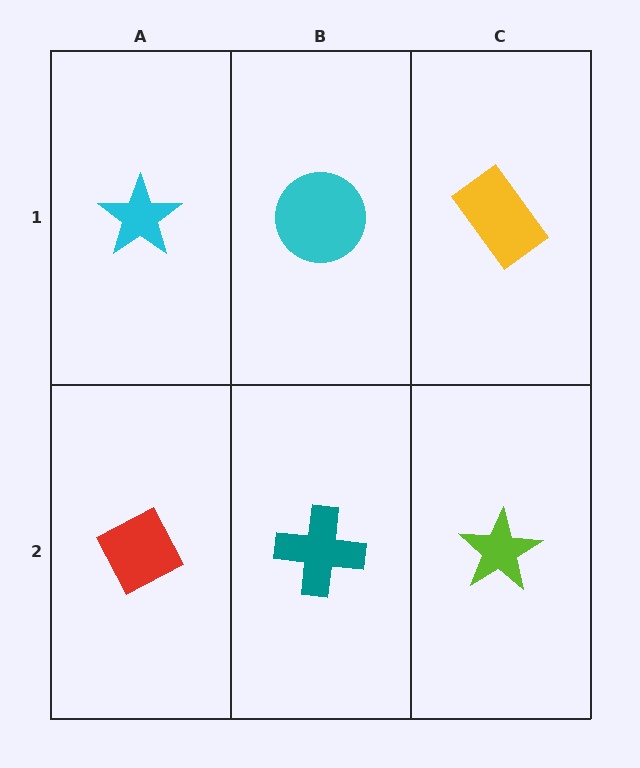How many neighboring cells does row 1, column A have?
2.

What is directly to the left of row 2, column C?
A teal cross.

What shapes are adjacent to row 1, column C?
A lime star (row 2, column C), a cyan circle (row 1, column B).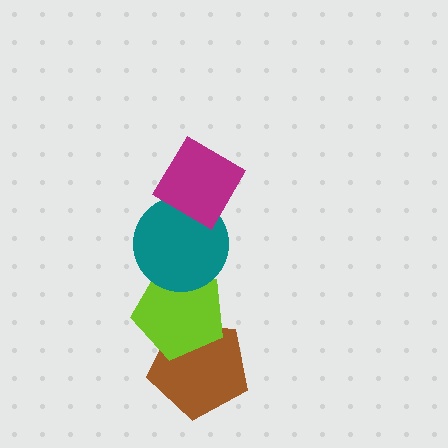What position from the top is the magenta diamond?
The magenta diamond is 1st from the top.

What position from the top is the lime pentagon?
The lime pentagon is 3rd from the top.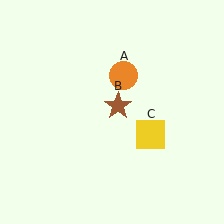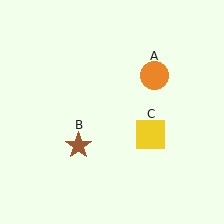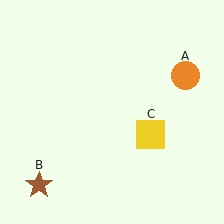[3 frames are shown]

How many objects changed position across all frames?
2 objects changed position: orange circle (object A), brown star (object B).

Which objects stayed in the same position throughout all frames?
Yellow square (object C) remained stationary.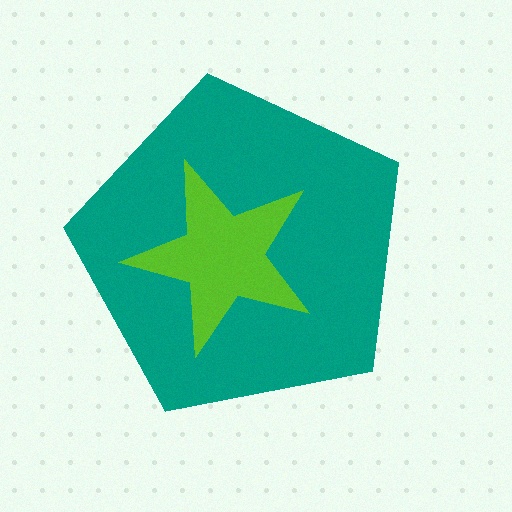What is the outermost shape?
The teal pentagon.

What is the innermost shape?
The lime star.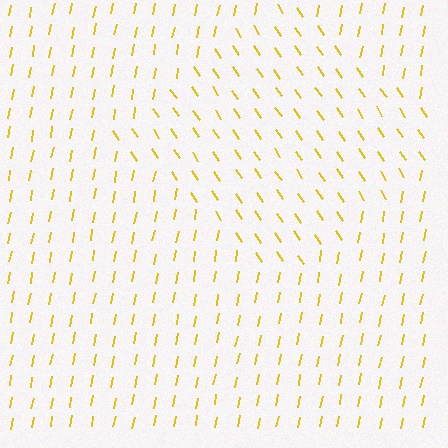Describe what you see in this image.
The image is filled with small yellow line segments. A diamond region in the image has lines oriented differently from the surrounding lines, creating a visible texture boundary.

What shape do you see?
I see a diamond.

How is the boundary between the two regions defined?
The boundary is defined purely by a change in line orientation (approximately 45 degrees difference). All lines are the same color and thickness.